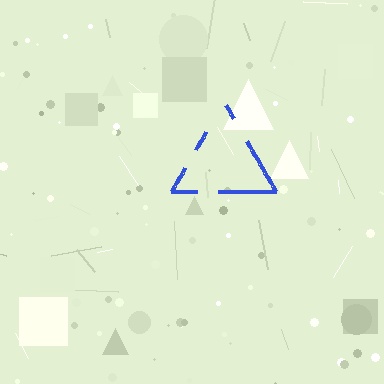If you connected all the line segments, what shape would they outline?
They would outline a triangle.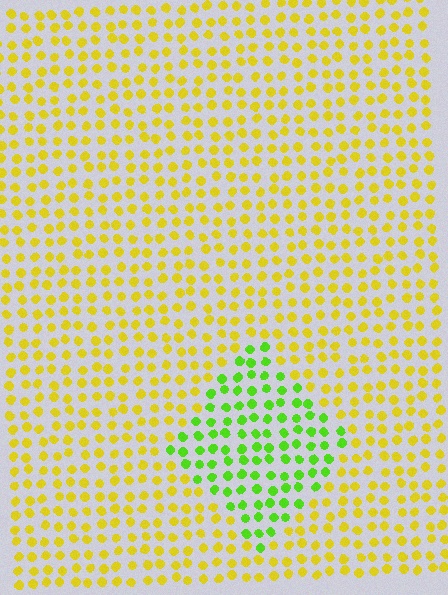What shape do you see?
I see a diamond.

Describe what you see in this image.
The image is filled with small yellow elements in a uniform arrangement. A diamond-shaped region is visible where the elements are tinted to a slightly different hue, forming a subtle color boundary.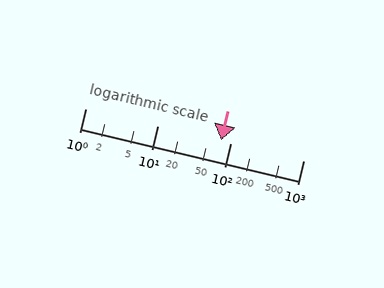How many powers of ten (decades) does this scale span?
The scale spans 3 decades, from 1 to 1000.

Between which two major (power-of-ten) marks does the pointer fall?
The pointer is between 10 and 100.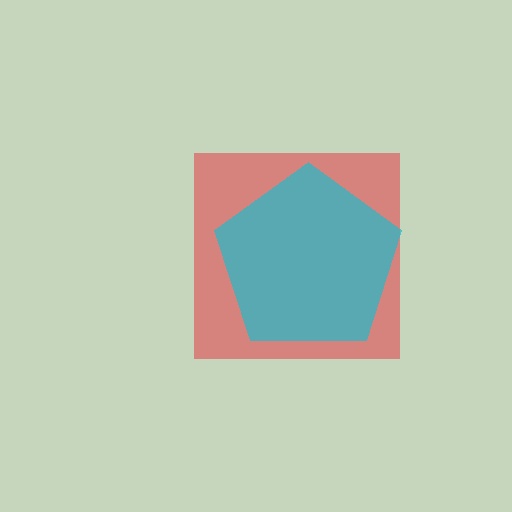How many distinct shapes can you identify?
There are 2 distinct shapes: a red square, a cyan pentagon.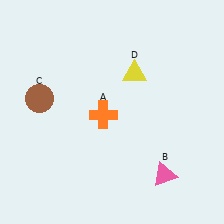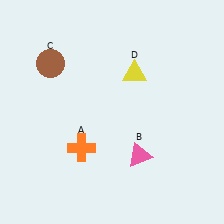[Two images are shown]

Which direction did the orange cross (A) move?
The orange cross (A) moved down.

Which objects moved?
The objects that moved are: the orange cross (A), the pink triangle (B), the brown circle (C).